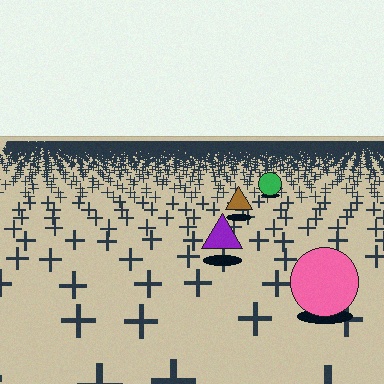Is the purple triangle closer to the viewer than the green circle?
Yes. The purple triangle is closer — you can tell from the texture gradient: the ground texture is coarser near it.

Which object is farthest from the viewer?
The green circle is farthest from the viewer. It appears smaller and the ground texture around it is denser.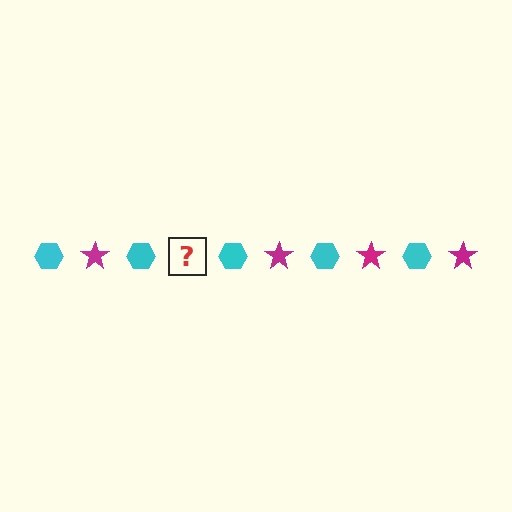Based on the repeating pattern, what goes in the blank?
The blank should be a magenta star.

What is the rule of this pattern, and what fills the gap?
The rule is that the pattern alternates between cyan hexagon and magenta star. The gap should be filled with a magenta star.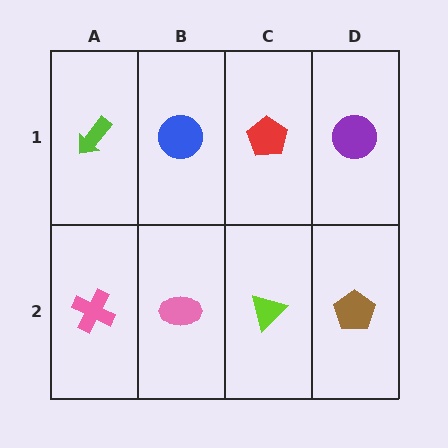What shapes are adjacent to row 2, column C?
A red pentagon (row 1, column C), a pink ellipse (row 2, column B), a brown pentagon (row 2, column D).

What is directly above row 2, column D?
A purple circle.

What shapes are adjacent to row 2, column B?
A blue circle (row 1, column B), a pink cross (row 2, column A), a lime triangle (row 2, column C).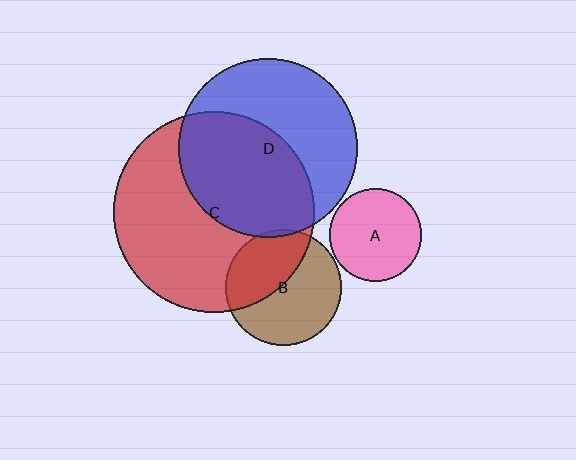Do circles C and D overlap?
Yes.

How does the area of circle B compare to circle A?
Approximately 1.6 times.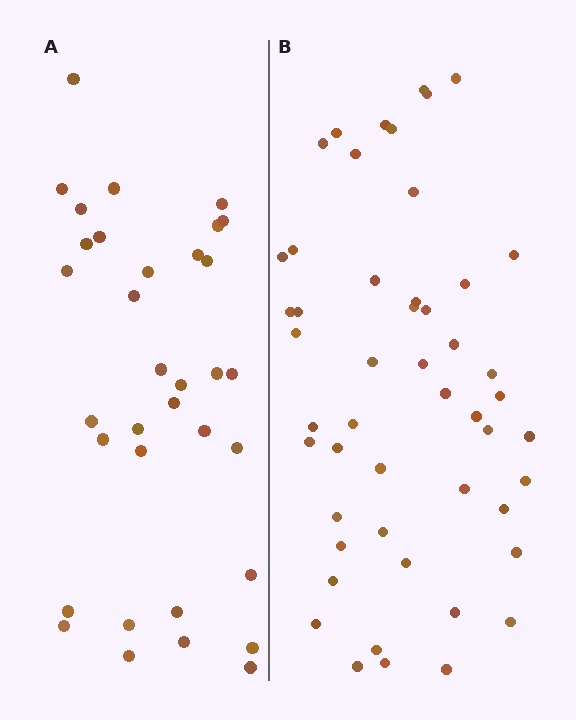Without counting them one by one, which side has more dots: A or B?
Region B (the right region) has more dots.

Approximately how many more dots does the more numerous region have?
Region B has approximately 15 more dots than region A.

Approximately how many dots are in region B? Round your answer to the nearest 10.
About 50 dots.